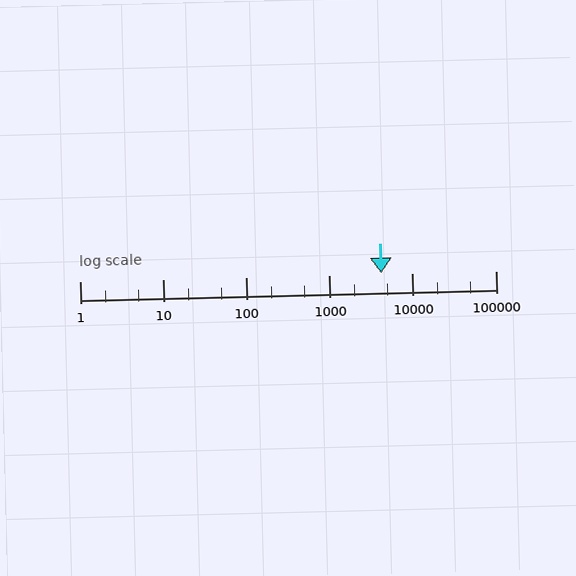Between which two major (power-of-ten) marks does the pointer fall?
The pointer is between 1000 and 10000.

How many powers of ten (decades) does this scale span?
The scale spans 5 decades, from 1 to 100000.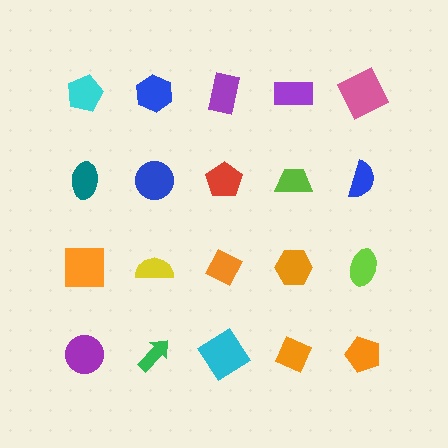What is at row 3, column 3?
An orange diamond.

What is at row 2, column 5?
A blue semicircle.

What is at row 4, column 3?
A cyan diamond.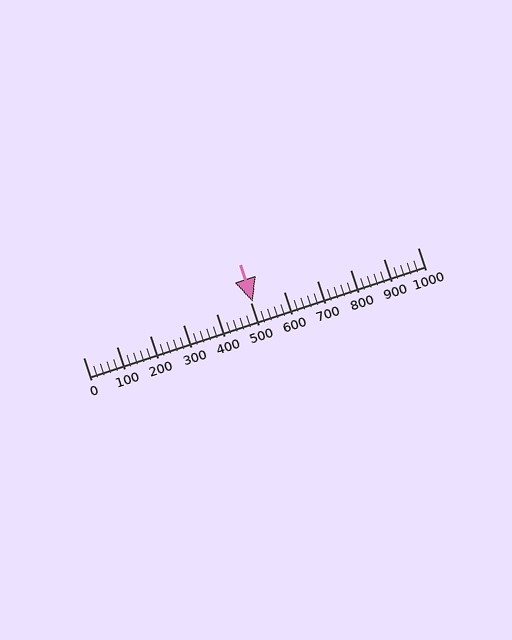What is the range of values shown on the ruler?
The ruler shows values from 0 to 1000.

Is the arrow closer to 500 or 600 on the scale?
The arrow is closer to 500.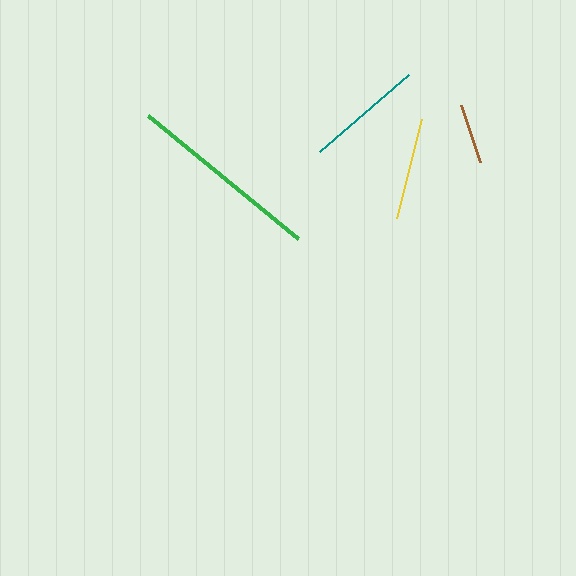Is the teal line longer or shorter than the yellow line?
The teal line is longer than the yellow line.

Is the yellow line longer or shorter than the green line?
The green line is longer than the yellow line.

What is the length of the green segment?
The green segment is approximately 194 pixels long.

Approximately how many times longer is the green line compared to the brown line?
The green line is approximately 3.2 times the length of the brown line.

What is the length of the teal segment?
The teal segment is approximately 118 pixels long.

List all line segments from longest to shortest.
From longest to shortest: green, teal, yellow, brown.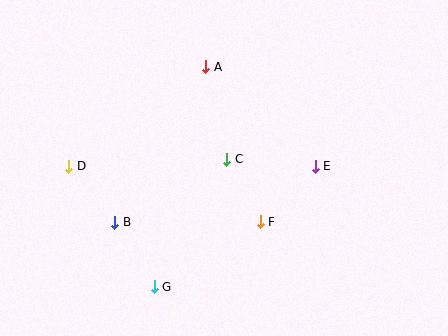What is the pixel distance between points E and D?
The distance between E and D is 247 pixels.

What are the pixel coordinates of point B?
Point B is at (115, 222).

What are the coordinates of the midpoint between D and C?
The midpoint between D and C is at (148, 163).